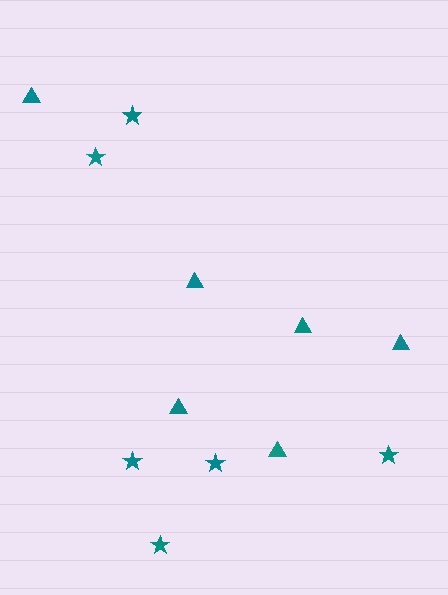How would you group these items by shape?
There are 2 groups: one group of triangles (6) and one group of stars (6).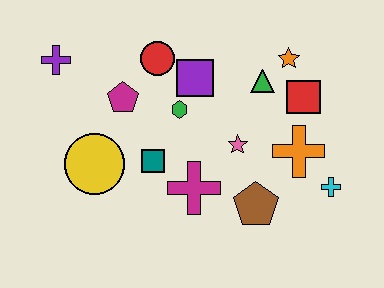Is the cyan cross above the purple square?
No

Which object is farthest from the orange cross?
The purple cross is farthest from the orange cross.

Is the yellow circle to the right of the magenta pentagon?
No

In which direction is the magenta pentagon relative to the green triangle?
The magenta pentagon is to the left of the green triangle.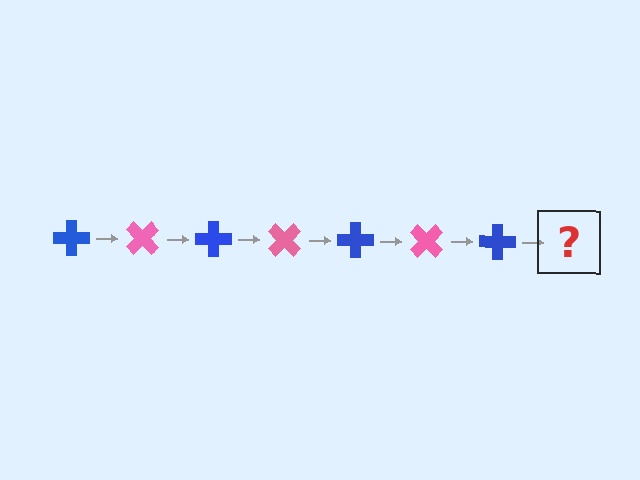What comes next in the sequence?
The next element should be a pink cross, rotated 315 degrees from the start.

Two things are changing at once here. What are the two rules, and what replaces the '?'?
The two rules are that it rotates 45 degrees each step and the color cycles through blue and pink. The '?' should be a pink cross, rotated 315 degrees from the start.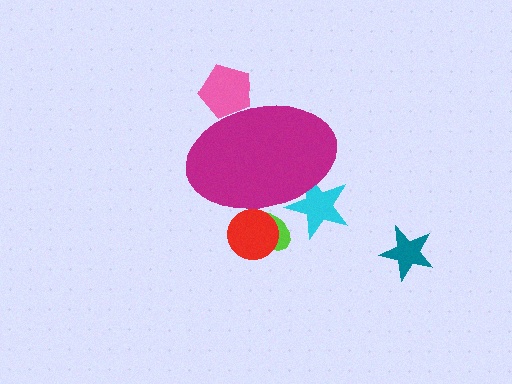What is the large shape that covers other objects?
A magenta ellipse.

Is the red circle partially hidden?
Yes, the red circle is partially hidden behind the magenta ellipse.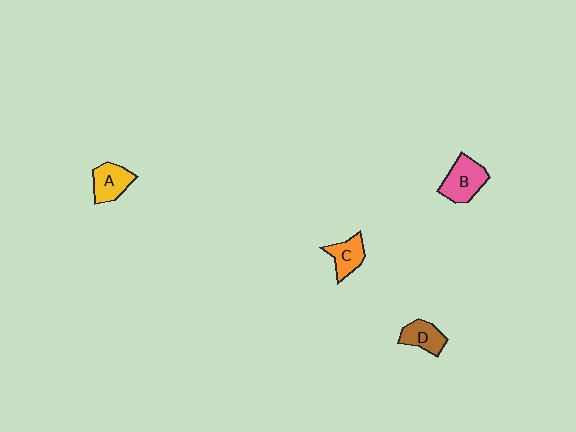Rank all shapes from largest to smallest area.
From largest to smallest: B (pink), A (yellow), D (brown), C (orange).